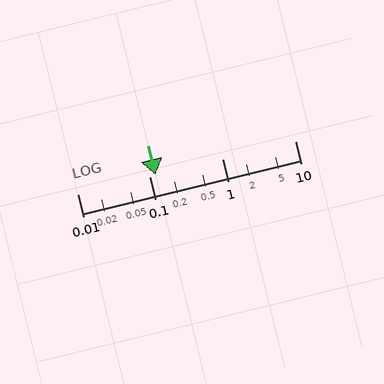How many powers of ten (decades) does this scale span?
The scale spans 3 decades, from 0.01 to 10.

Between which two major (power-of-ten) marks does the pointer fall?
The pointer is between 0.1 and 1.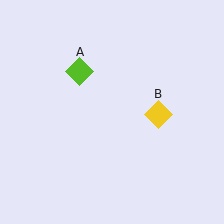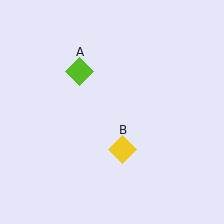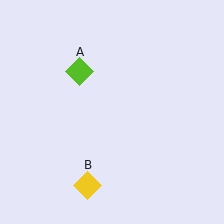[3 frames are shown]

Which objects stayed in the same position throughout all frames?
Lime diamond (object A) remained stationary.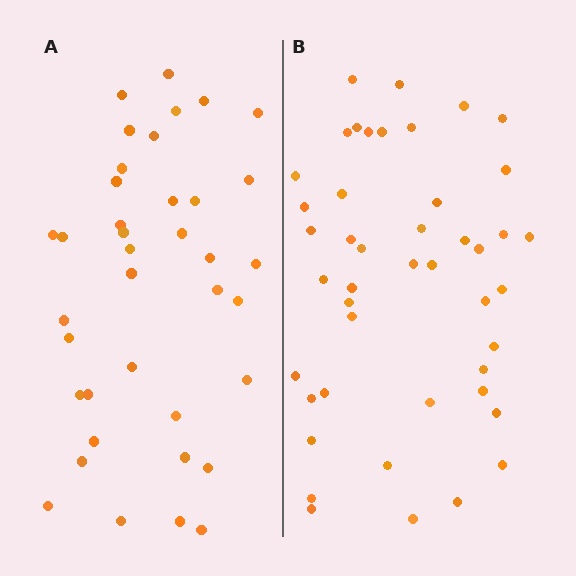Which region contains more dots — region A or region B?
Region B (the right region) has more dots.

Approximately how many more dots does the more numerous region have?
Region B has roughly 8 or so more dots than region A.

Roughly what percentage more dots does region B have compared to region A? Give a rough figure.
About 20% more.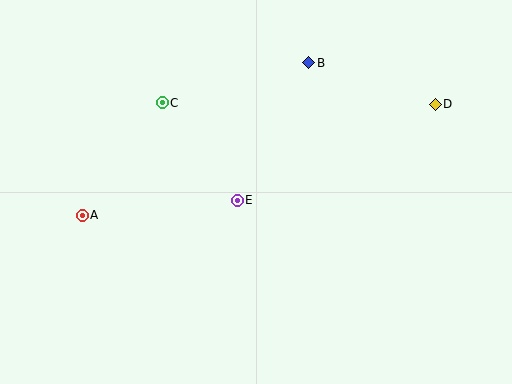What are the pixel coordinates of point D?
Point D is at (435, 104).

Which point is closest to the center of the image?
Point E at (237, 200) is closest to the center.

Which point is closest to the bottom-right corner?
Point D is closest to the bottom-right corner.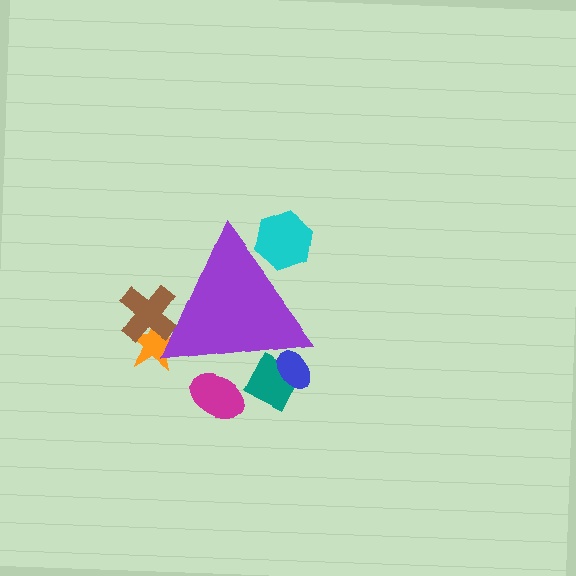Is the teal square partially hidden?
Yes, the teal square is partially hidden behind the purple triangle.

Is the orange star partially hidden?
Yes, the orange star is partially hidden behind the purple triangle.